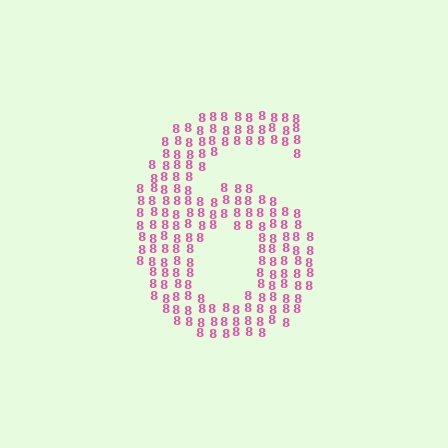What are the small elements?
The small elements are digit 8's.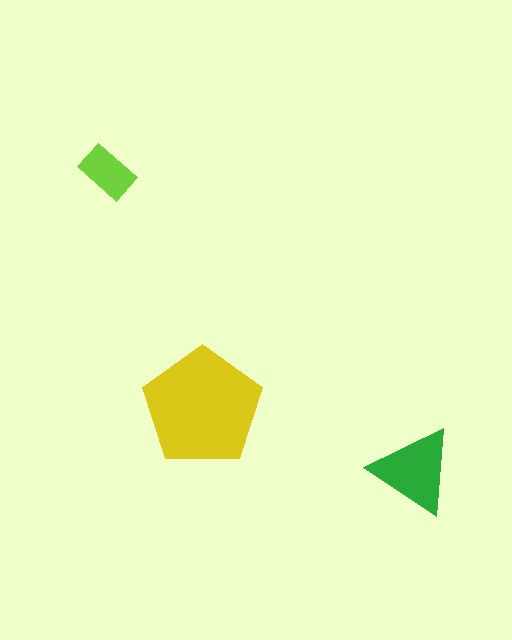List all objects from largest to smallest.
The yellow pentagon, the green triangle, the lime rectangle.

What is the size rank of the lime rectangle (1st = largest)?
3rd.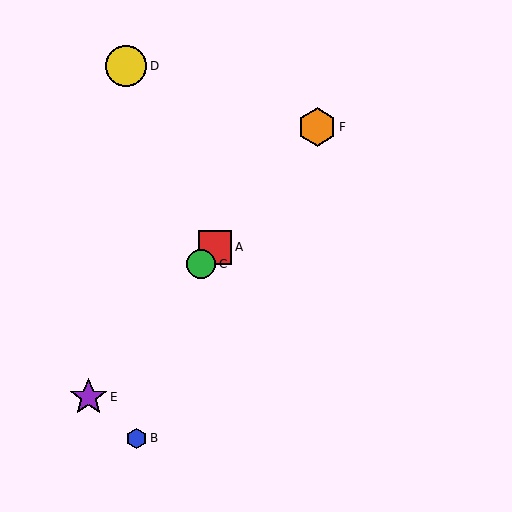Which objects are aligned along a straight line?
Objects A, C, E, F are aligned along a straight line.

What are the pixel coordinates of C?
Object C is at (201, 264).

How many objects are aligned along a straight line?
4 objects (A, C, E, F) are aligned along a straight line.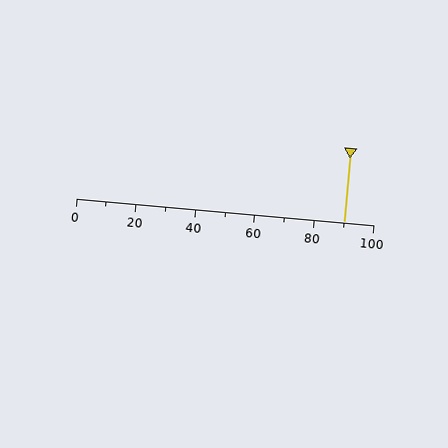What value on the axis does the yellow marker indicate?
The marker indicates approximately 90.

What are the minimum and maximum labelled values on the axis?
The axis runs from 0 to 100.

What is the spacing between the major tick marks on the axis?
The major ticks are spaced 20 apart.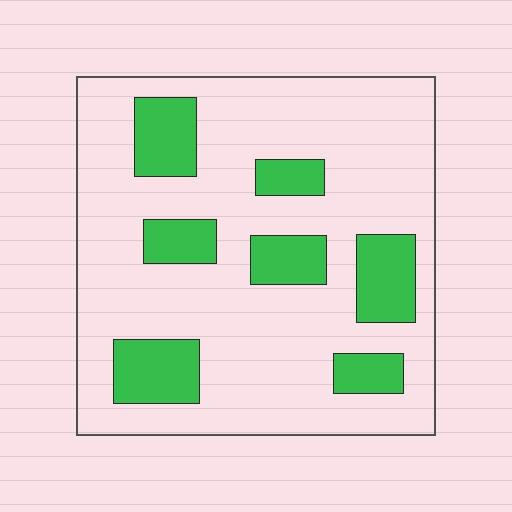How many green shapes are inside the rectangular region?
7.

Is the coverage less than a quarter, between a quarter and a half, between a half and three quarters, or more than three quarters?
Less than a quarter.